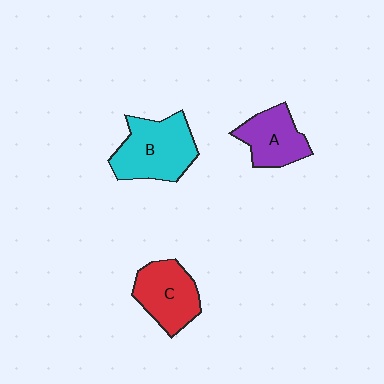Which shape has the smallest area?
Shape A (purple).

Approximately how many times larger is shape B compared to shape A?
Approximately 1.4 times.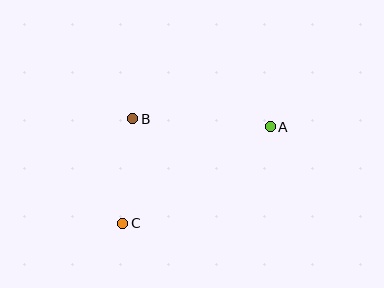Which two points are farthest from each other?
Points A and C are farthest from each other.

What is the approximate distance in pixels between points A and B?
The distance between A and B is approximately 137 pixels.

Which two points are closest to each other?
Points B and C are closest to each other.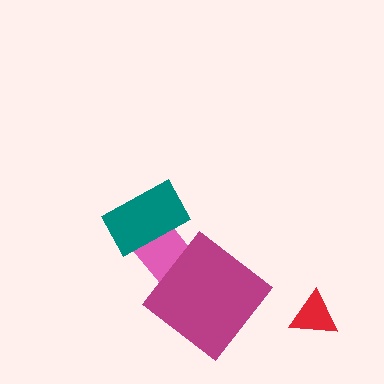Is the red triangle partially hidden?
No, no other shape covers it.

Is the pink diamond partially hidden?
Yes, it is partially covered by another shape.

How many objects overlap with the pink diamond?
2 objects overlap with the pink diamond.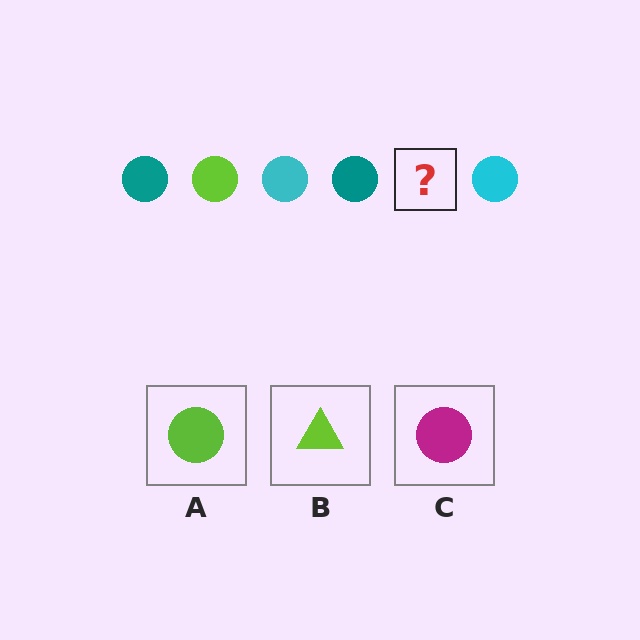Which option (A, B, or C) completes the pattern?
A.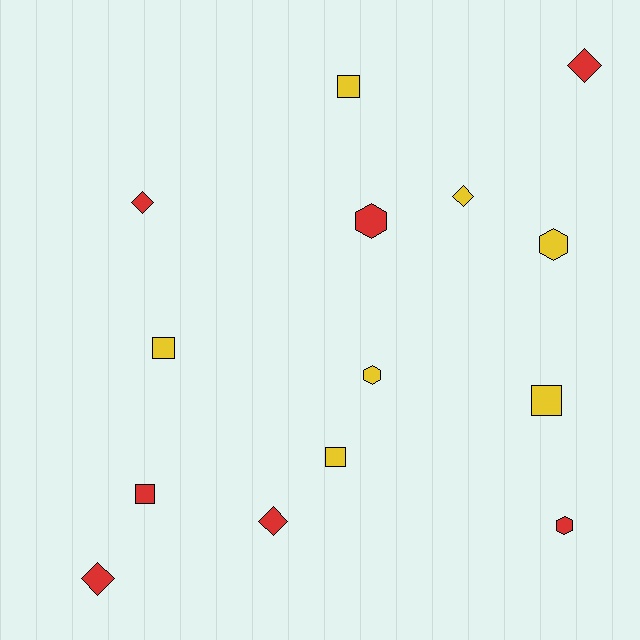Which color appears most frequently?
Yellow, with 7 objects.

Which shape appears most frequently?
Square, with 5 objects.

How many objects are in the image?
There are 14 objects.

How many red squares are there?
There is 1 red square.